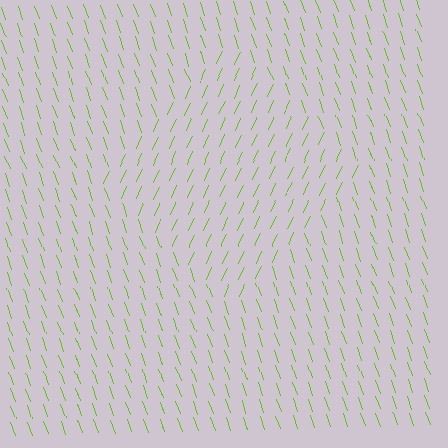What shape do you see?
I see a diamond.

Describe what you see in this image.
The image is filled with small lime line segments. A diamond region in the image has lines oriented differently from the surrounding lines, creating a visible texture boundary.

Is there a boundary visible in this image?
Yes, there is a texture boundary formed by a change in line orientation.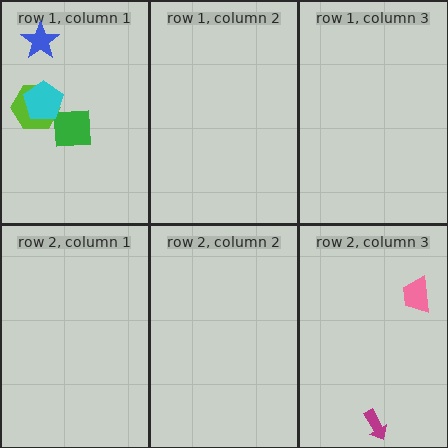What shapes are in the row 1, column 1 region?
The lime hexagon, the green square, the blue star, the cyan pentagon.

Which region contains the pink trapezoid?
The row 2, column 3 region.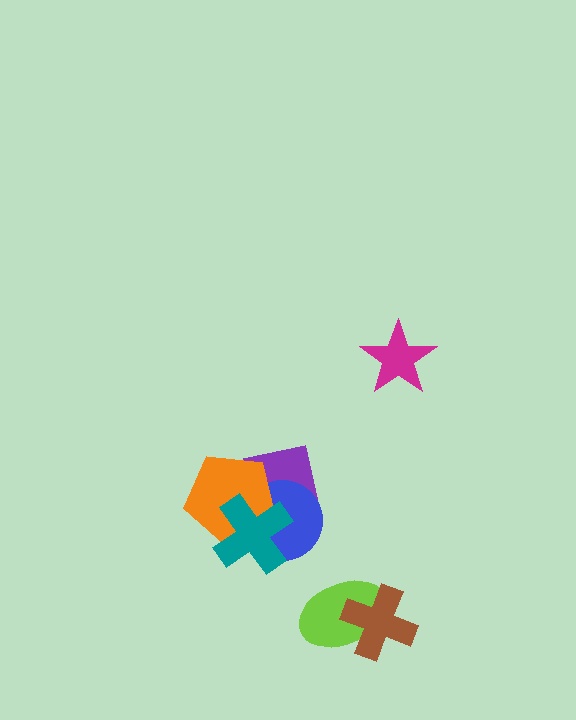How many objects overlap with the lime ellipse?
1 object overlaps with the lime ellipse.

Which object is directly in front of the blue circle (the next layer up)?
The orange pentagon is directly in front of the blue circle.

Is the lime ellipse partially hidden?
Yes, it is partially covered by another shape.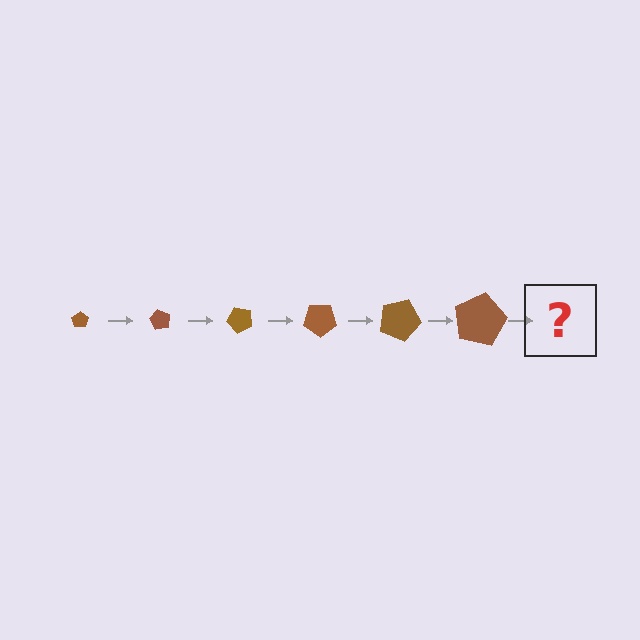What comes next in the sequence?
The next element should be a pentagon, larger than the previous one and rotated 360 degrees from the start.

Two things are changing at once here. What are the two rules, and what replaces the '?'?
The two rules are that the pentagon grows larger each step and it rotates 60 degrees each step. The '?' should be a pentagon, larger than the previous one and rotated 360 degrees from the start.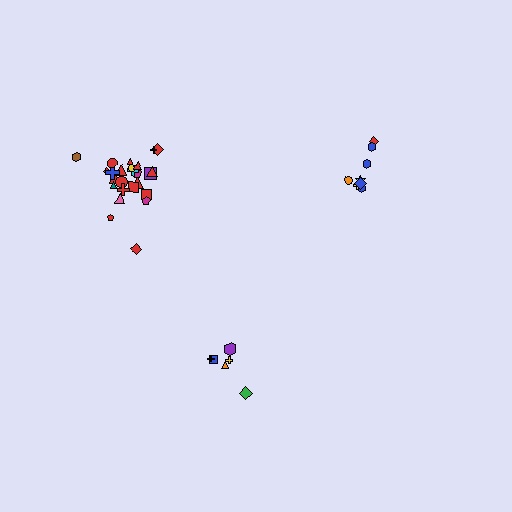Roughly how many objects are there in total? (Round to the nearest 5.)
Roughly 40 objects in total.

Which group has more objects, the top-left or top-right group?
The top-left group.